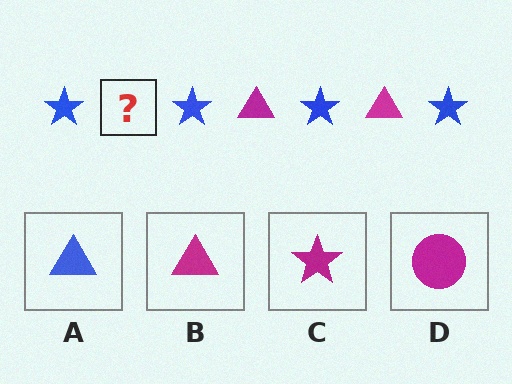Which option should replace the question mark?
Option B.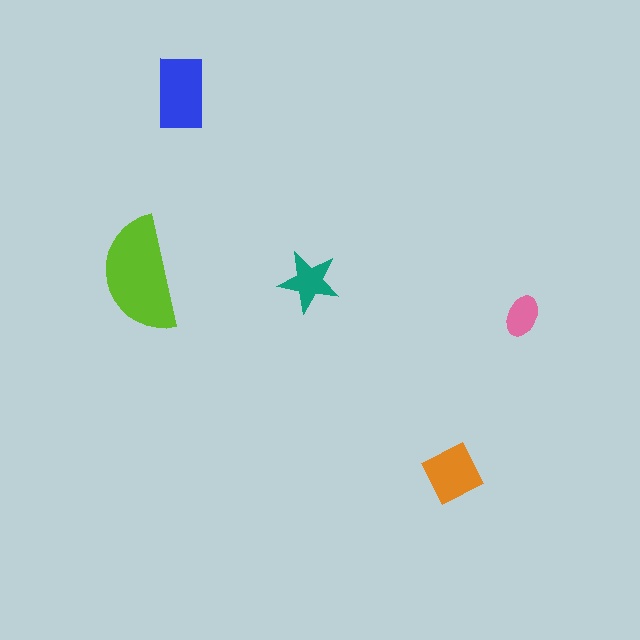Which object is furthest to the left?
The lime semicircle is leftmost.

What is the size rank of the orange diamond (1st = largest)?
3rd.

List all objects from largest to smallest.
The lime semicircle, the blue rectangle, the orange diamond, the teal star, the pink ellipse.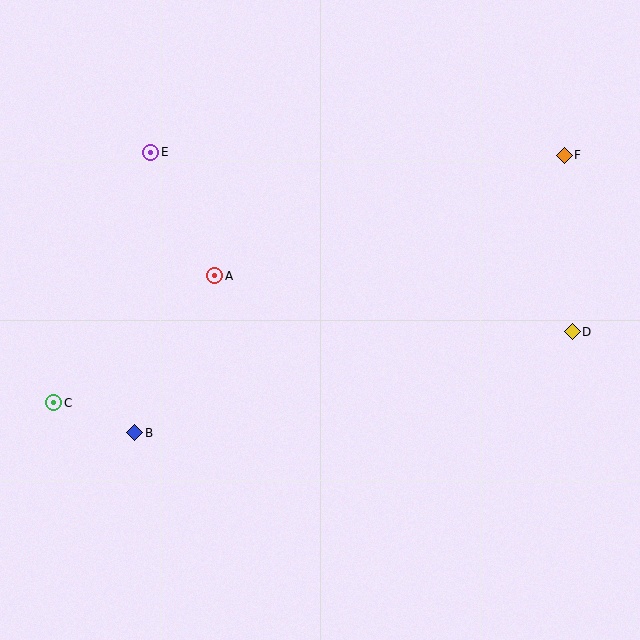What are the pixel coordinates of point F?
Point F is at (564, 155).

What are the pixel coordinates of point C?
Point C is at (54, 403).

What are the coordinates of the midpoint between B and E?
The midpoint between B and E is at (143, 293).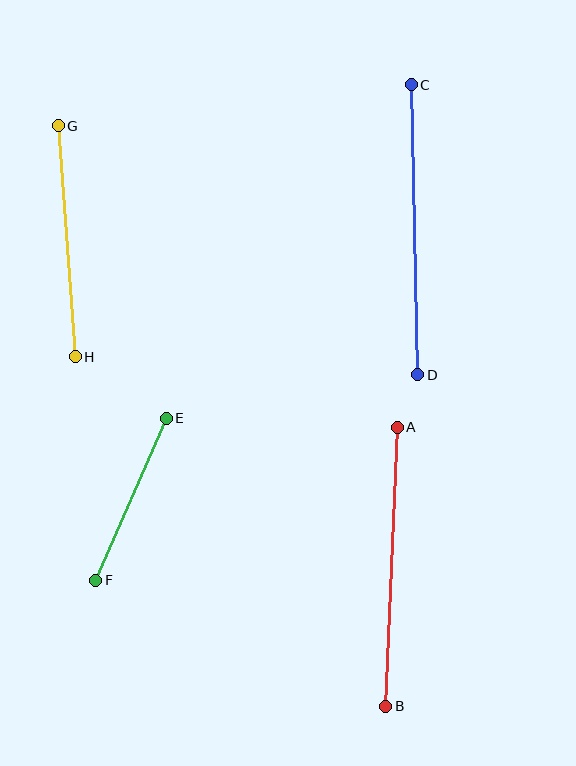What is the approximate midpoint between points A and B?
The midpoint is at approximately (391, 567) pixels.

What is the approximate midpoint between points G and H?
The midpoint is at approximately (67, 241) pixels.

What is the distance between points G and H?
The distance is approximately 231 pixels.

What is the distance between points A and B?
The distance is approximately 279 pixels.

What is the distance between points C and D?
The distance is approximately 290 pixels.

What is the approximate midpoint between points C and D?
The midpoint is at approximately (414, 230) pixels.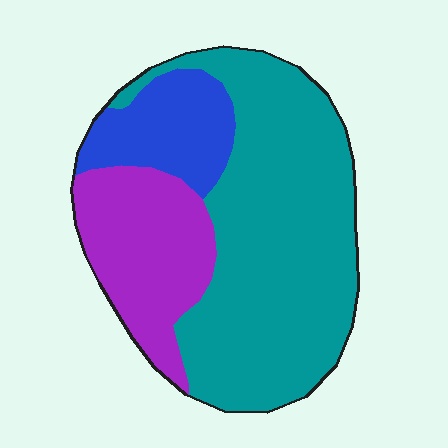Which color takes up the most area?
Teal, at roughly 60%.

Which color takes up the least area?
Blue, at roughly 15%.